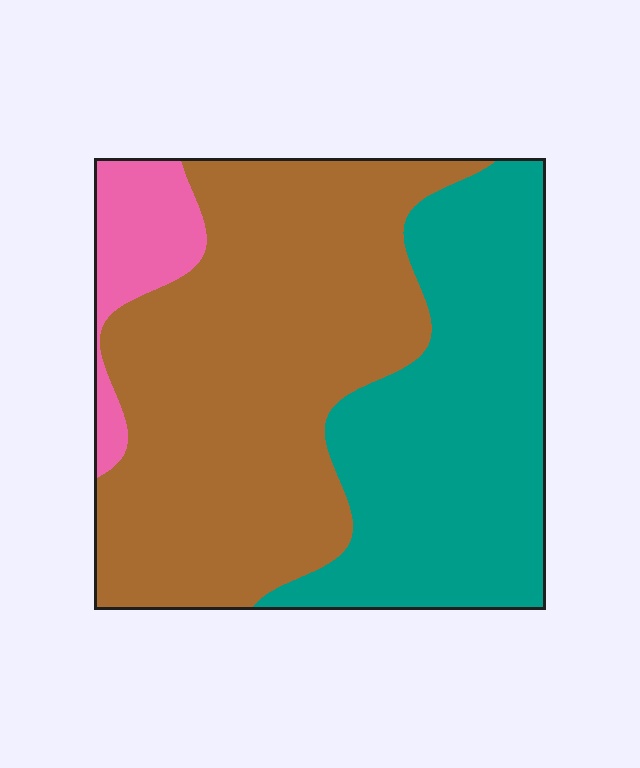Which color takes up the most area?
Brown, at roughly 55%.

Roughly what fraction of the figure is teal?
Teal takes up about three eighths (3/8) of the figure.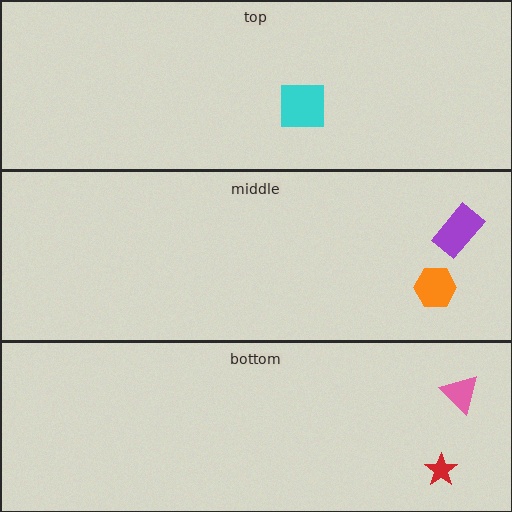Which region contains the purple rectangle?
The middle region.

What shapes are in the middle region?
The orange hexagon, the purple rectangle.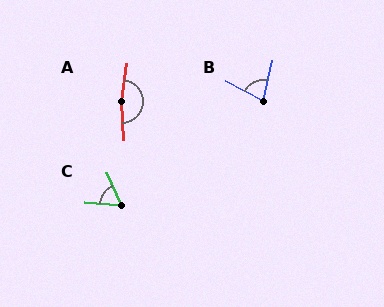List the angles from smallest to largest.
C (62°), B (75°), A (167°).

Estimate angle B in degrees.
Approximately 75 degrees.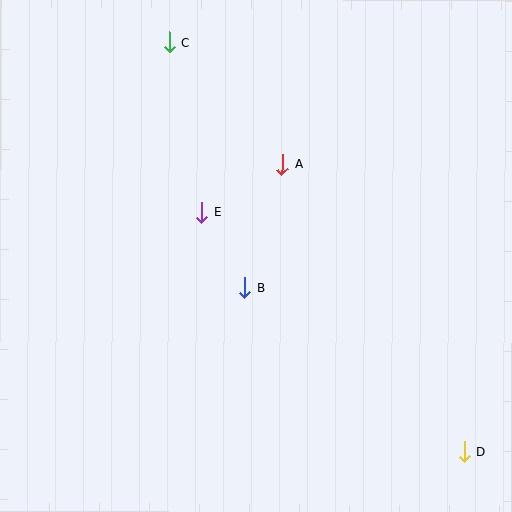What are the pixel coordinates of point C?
Point C is at (169, 42).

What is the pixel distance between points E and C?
The distance between E and C is 173 pixels.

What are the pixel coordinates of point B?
Point B is at (245, 288).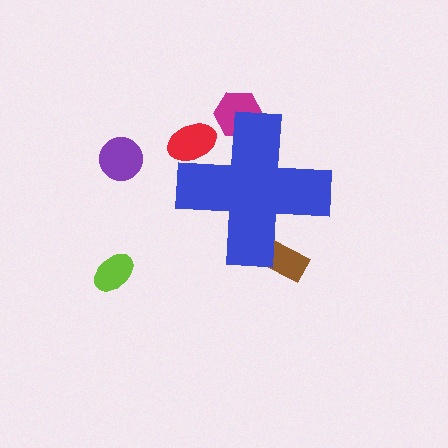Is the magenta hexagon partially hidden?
Yes, the magenta hexagon is partially hidden behind the blue cross.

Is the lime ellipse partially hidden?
No, the lime ellipse is fully visible.